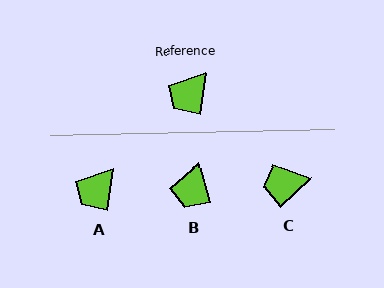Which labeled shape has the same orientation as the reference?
A.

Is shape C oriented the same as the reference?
No, it is off by about 38 degrees.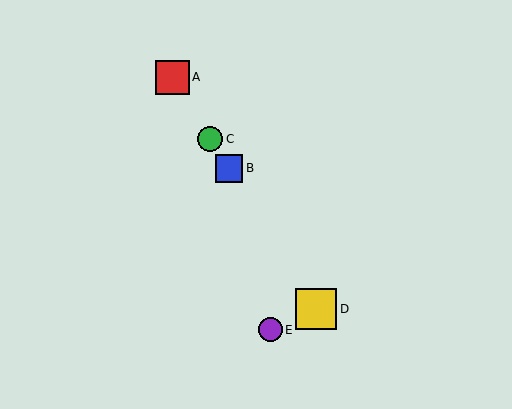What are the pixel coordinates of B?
Object B is at (229, 168).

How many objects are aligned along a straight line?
4 objects (A, B, C, D) are aligned along a straight line.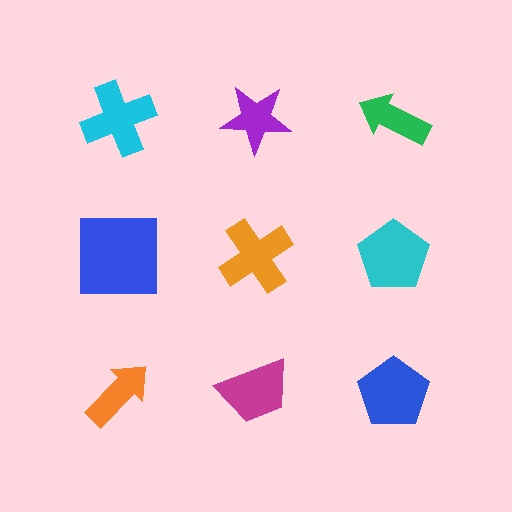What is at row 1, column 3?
A green arrow.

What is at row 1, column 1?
A cyan cross.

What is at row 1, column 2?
A purple star.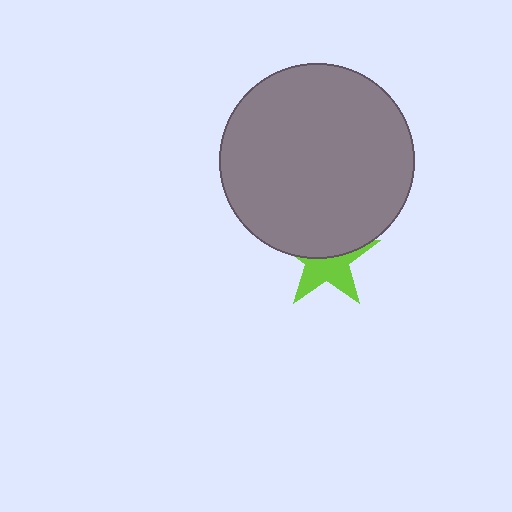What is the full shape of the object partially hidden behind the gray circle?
The partially hidden object is a lime star.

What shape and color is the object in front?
The object in front is a gray circle.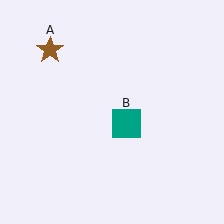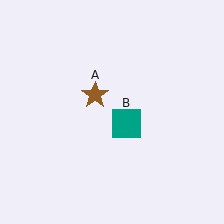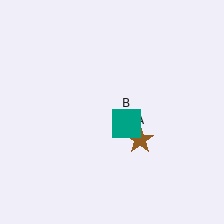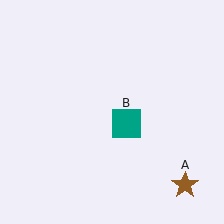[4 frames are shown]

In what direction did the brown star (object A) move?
The brown star (object A) moved down and to the right.